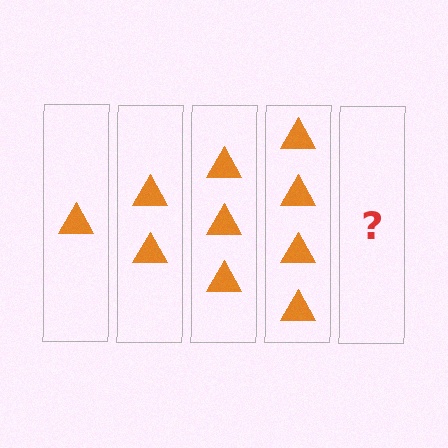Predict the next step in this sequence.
The next step is 5 triangles.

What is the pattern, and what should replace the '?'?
The pattern is that each step adds one more triangle. The '?' should be 5 triangles.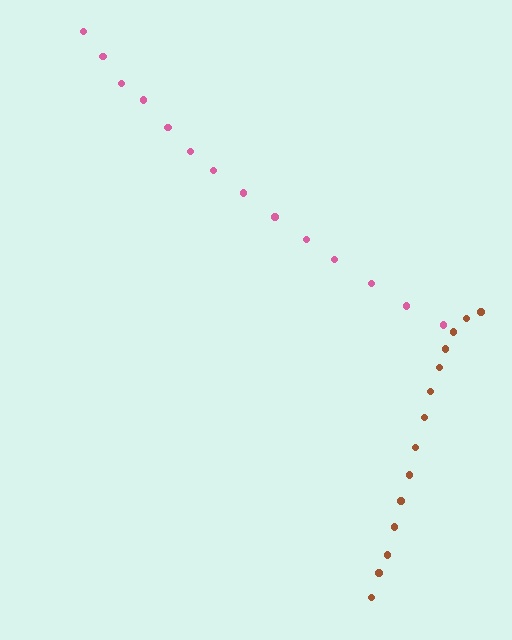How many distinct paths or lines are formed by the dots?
There are 2 distinct paths.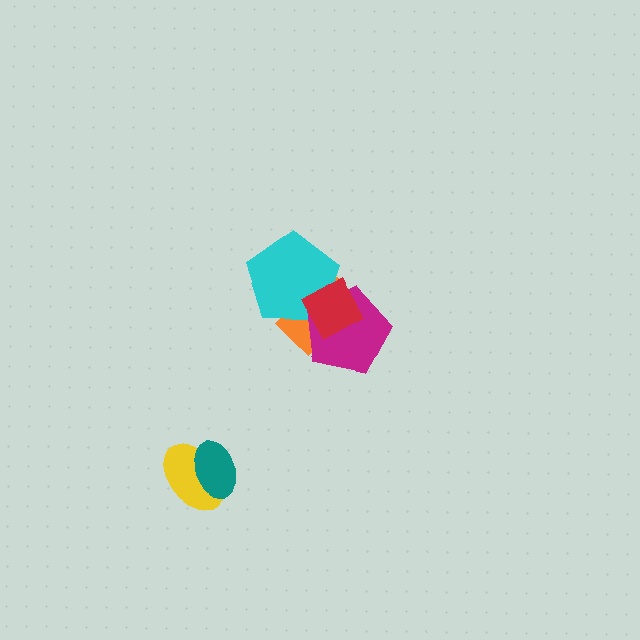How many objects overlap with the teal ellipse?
1 object overlaps with the teal ellipse.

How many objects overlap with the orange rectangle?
3 objects overlap with the orange rectangle.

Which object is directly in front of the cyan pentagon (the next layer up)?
The magenta pentagon is directly in front of the cyan pentagon.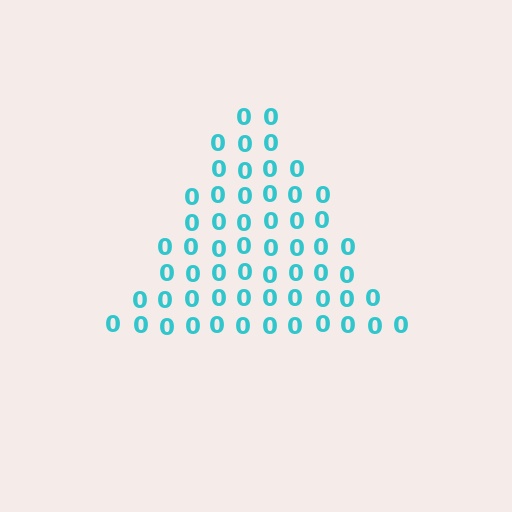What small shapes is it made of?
It is made of small digit 0's.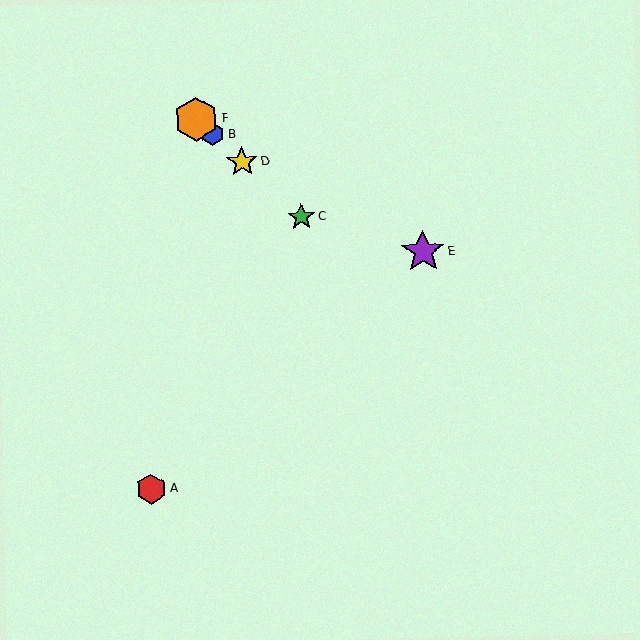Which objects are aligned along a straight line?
Objects B, C, D, F are aligned along a straight line.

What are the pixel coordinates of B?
Object B is at (213, 134).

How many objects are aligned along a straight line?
4 objects (B, C, D, F) are aligned along a straight line.